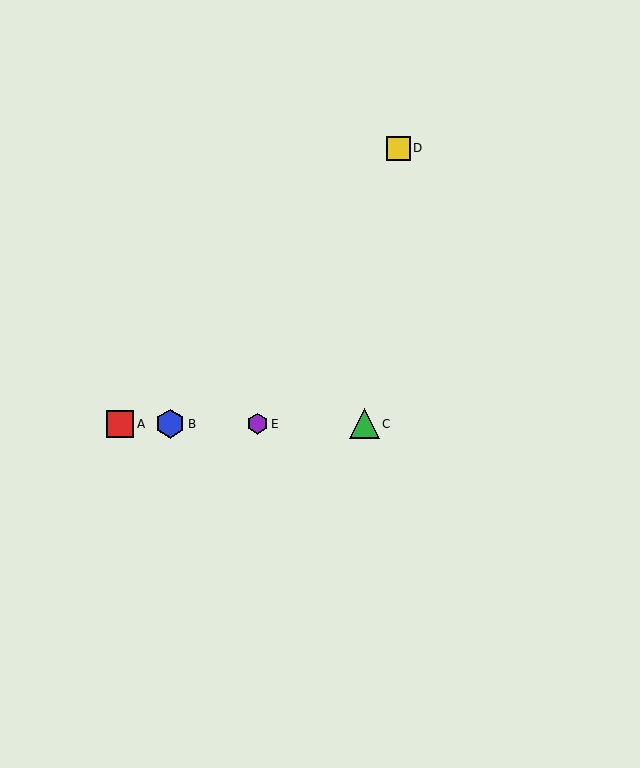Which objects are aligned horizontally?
Objects A, B, C, E are aligned horizontally.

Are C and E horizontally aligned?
Yes, both are at y≈424.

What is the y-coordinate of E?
Object E is at y≈424.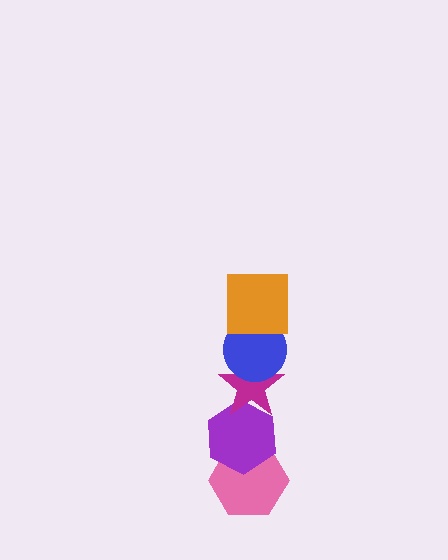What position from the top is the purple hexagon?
The purple hexagon is 4th from the top.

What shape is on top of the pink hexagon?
The purple hexagon is on top of the pink hexagon.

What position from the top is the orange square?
The orange square is 1st from the top.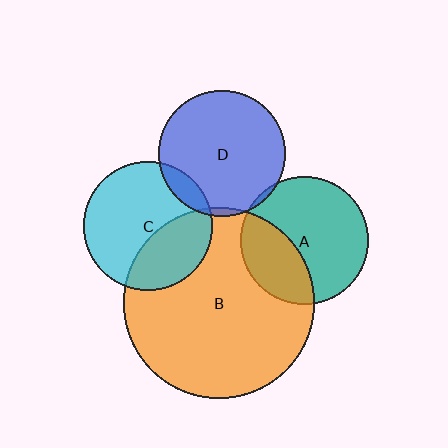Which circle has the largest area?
Circle B (orange).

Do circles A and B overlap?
Yes.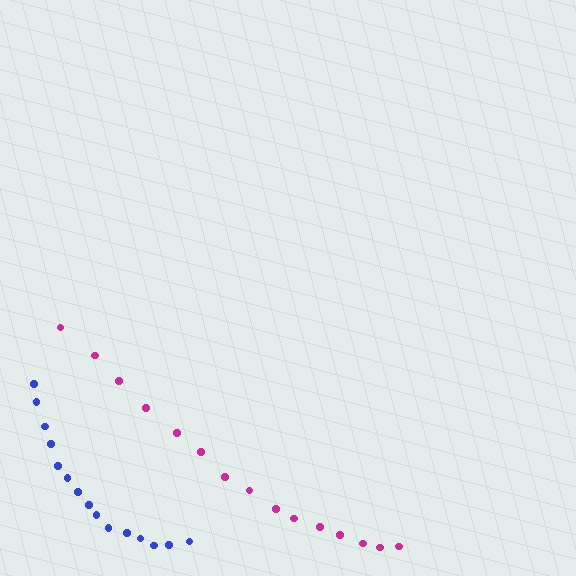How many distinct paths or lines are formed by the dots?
There are 2 distinct paths.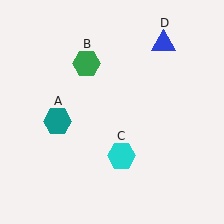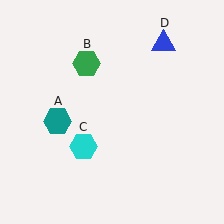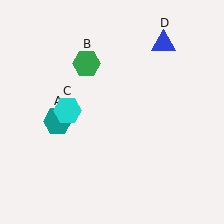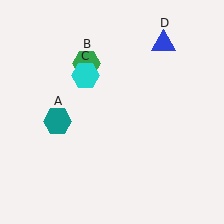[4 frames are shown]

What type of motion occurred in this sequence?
The cyan hexagon (object C) rotated clockwise around the center of the scene.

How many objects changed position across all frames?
1 object changed position: cyan hexagon (object C).